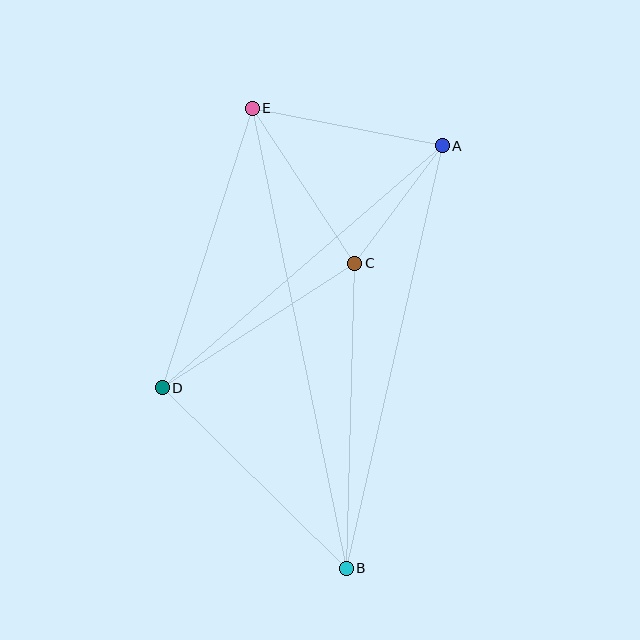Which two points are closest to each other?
Points A and C are closest to each other.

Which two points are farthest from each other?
Points B and E are farthest from each other.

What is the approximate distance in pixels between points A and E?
The distance between A and E is approximately 194 pixels.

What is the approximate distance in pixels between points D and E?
The distance between D and E is approximately 293 pixels.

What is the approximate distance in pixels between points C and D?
The distance between C and D is approximately 229 pixels.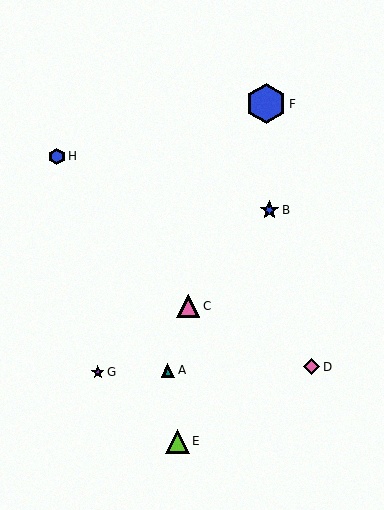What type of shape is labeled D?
Shape D is a pink diamond.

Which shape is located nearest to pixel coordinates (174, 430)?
The lime triangle (labeled E) at (177, 441) is nearest to that location.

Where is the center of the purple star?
The center of the purple star is at (98, 372).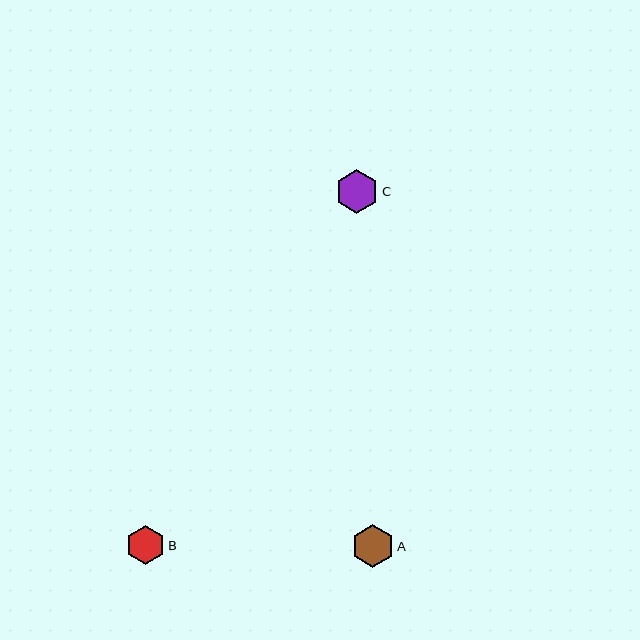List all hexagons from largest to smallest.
From largest to smallest: C, A, B.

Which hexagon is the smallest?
Hexagon B is the smallest with a size of approximately 39 pixels.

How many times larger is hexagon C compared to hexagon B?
Hexagon C is approximately 1.1 times the size of hexagon B.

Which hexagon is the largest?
Hexagon C is the largest with a size of approximately 43 pixels.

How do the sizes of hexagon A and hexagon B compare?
Hexagon A and hexagon B are approximately the same size.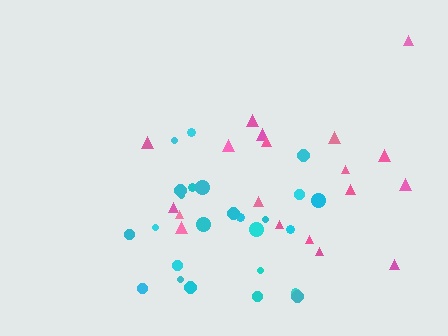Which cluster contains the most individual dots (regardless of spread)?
Cyan (25).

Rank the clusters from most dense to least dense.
cyan, pink.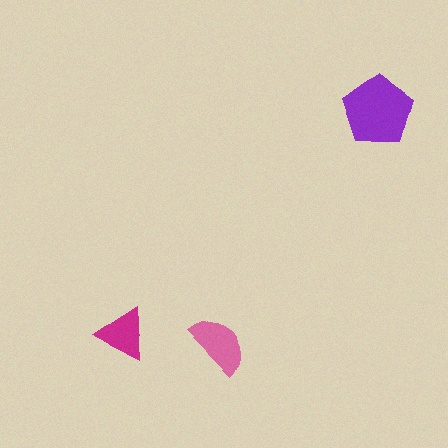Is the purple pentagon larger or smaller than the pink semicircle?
Larger.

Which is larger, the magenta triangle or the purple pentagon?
The purple pentagon.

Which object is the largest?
The purple pentagon.